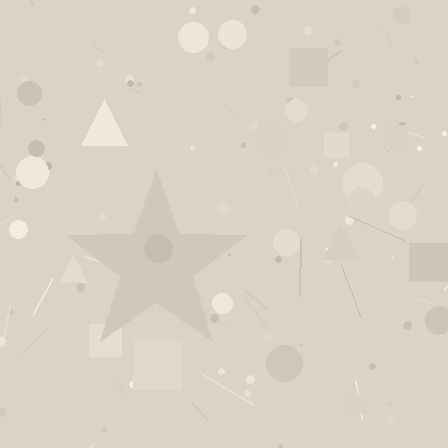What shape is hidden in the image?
A star is hidden in the image.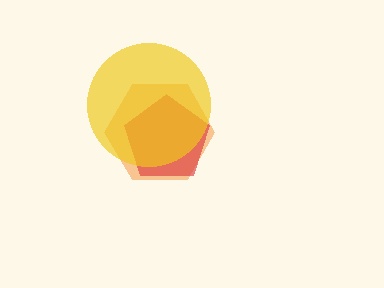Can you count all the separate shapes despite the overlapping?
Yes, there are 3 separate shapes.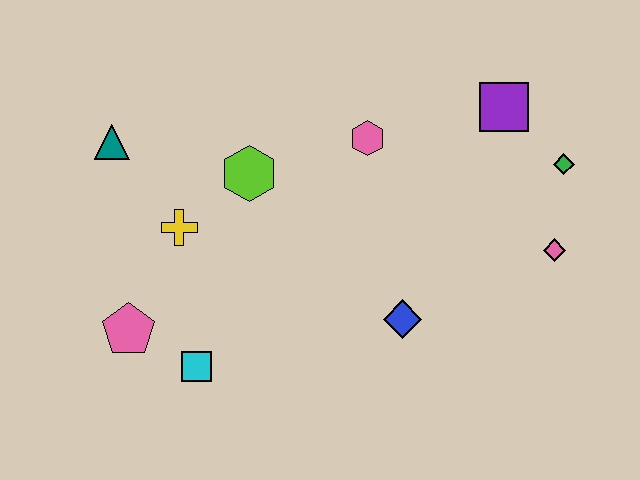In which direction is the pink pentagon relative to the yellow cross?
The pink pentagon is below the yellow cross.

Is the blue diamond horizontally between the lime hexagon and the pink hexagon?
No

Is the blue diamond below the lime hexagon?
Yes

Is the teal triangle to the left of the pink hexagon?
Yes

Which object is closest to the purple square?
The green diamond is closest to the purple square.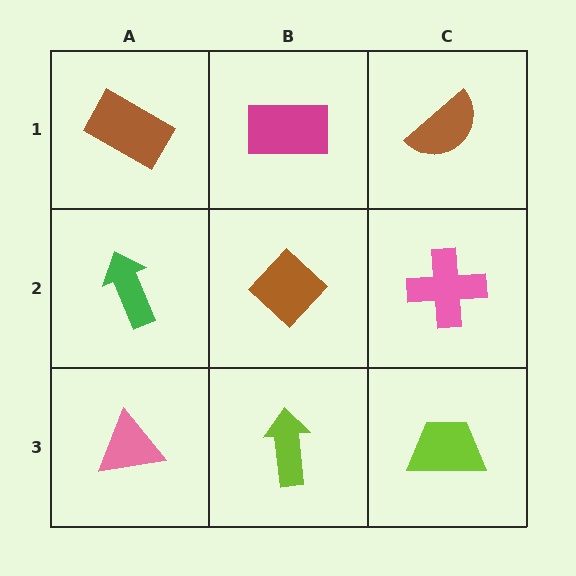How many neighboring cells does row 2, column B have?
4.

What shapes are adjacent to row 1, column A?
A green arrow (row 2, column A), a magenta rectangle (row 1, column B).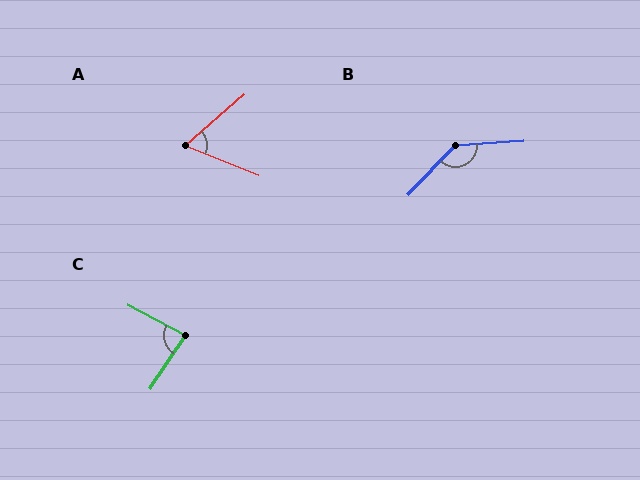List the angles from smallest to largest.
A (62°), C (84°), B (138°).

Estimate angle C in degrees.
Approximately 84 degrees.